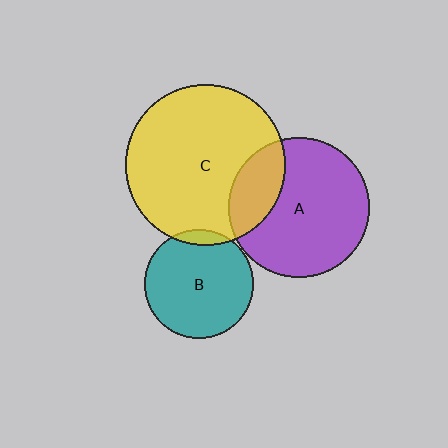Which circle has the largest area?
Circle C (yellow).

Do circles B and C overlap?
Yes.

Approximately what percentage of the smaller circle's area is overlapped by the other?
Approximately 5%.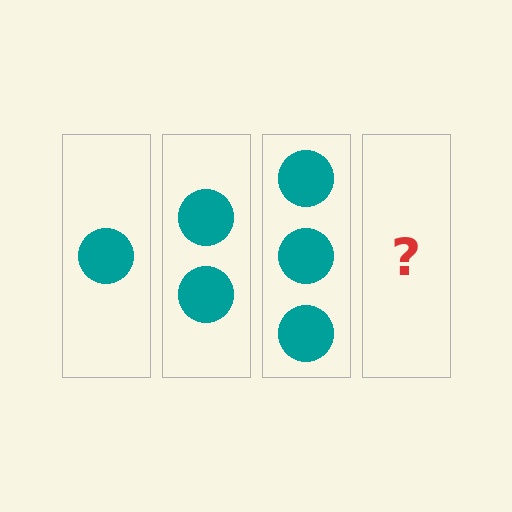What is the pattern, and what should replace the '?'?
The pattern is that each step adds one more circle. The '?' should be 4 circles.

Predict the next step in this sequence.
The next step is 4 circles.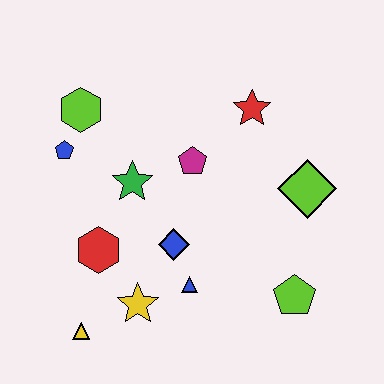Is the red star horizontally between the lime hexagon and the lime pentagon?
Yes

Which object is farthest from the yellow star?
The red star is farthest from the yellow star.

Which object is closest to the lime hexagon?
The blue pentagon is closest to the lime hexagon.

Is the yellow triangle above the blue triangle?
No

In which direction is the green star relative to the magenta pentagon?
The green star is to the left of the magenta pentagon.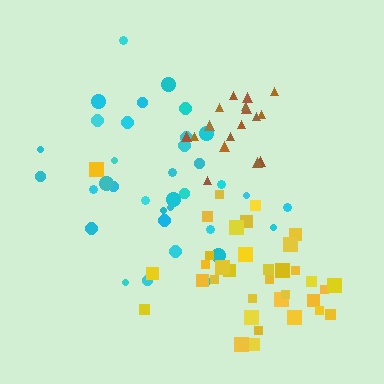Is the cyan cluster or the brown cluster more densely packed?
Brown.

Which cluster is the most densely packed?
Brown.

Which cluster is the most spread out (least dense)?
Cyan.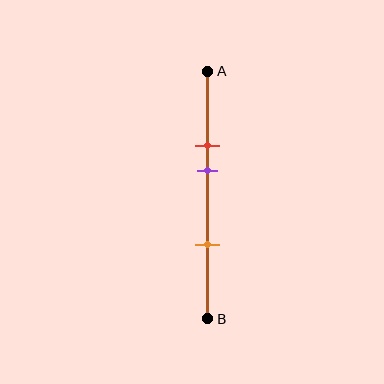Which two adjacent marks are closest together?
The red and purple marks are the closest adjacent pair.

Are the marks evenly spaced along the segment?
No, the marks are not evenly spaced.